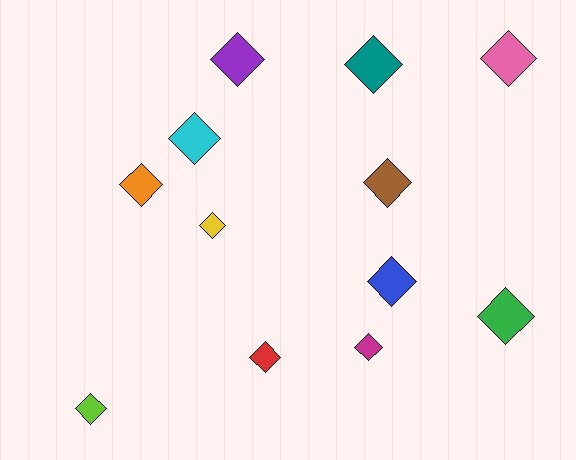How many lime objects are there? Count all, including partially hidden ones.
There is 1 lime object.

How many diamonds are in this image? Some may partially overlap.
There are 12 diamonds.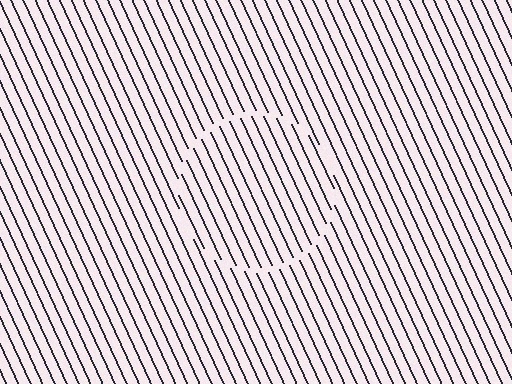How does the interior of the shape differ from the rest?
The interior of the shape contains the same grating, shifted by half a period — the contour is defined by the phase discontinuity where line-ends from the inner and outer gratings abut.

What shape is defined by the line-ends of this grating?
An illusory circle. The interior of the shape contains the same grating, shifted by half a period — the contour is defined by the phase discontinuity where line-ends from the inner and outer gratings abut.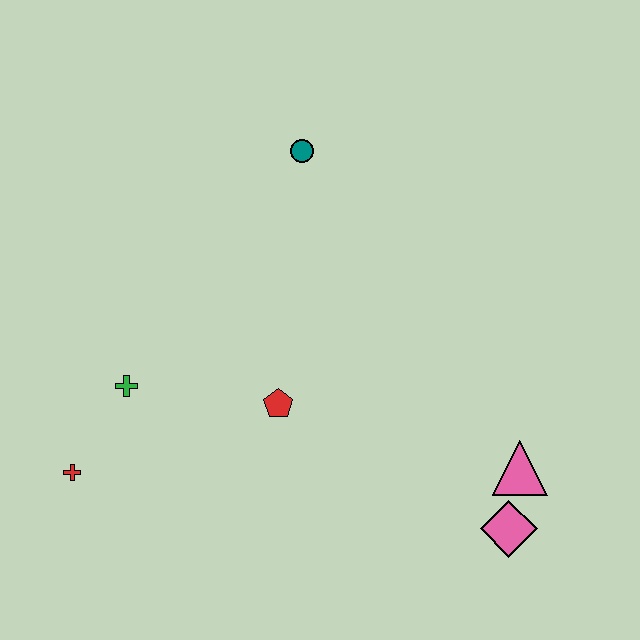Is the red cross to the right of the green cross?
No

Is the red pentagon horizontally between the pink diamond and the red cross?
Yes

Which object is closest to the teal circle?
The red pentagon is closest to the teal circle.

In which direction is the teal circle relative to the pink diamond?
The teal circle is above the pink diamond.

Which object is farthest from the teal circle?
The pink diamond is farthest from the teal circle.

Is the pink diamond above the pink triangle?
No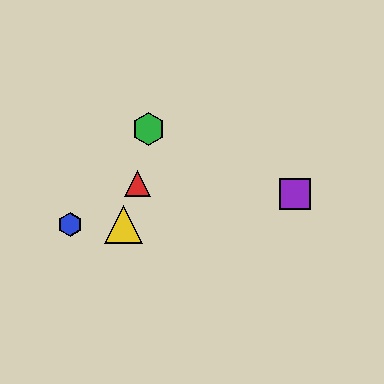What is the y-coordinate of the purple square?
The purple square is at y≈194.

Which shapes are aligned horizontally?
The blue hexagon, the yellow triangle are aligned horizontally.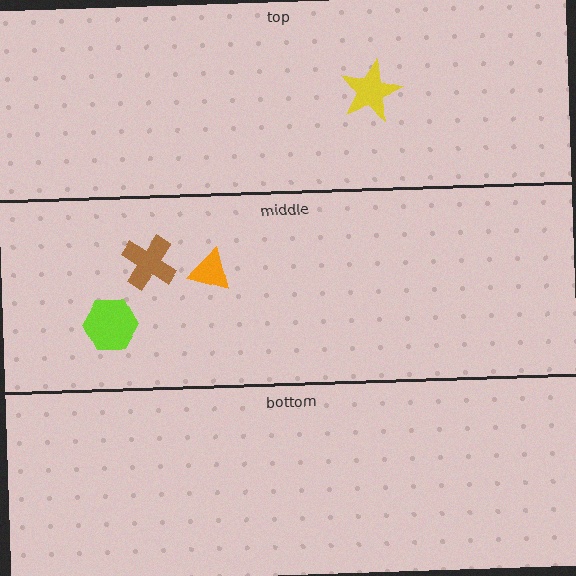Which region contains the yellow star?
The top region.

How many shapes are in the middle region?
3.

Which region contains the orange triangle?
The middle region.